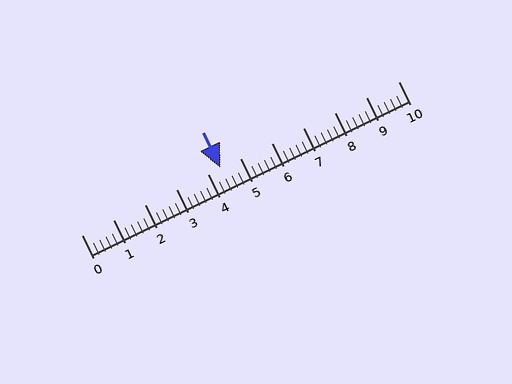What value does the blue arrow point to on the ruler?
The blue arrow points to approximately 4.4.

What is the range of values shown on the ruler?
The ruler shows values from 0 to 10.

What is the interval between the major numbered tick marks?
The major tick marks are spaced 1 units apart.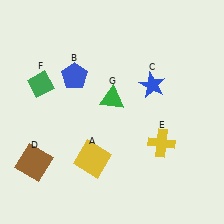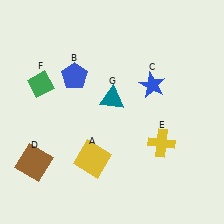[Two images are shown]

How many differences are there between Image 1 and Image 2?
There is 1 difference between the two images.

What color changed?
The triangle (G) changed from green in Image 1 to teal in Image 2.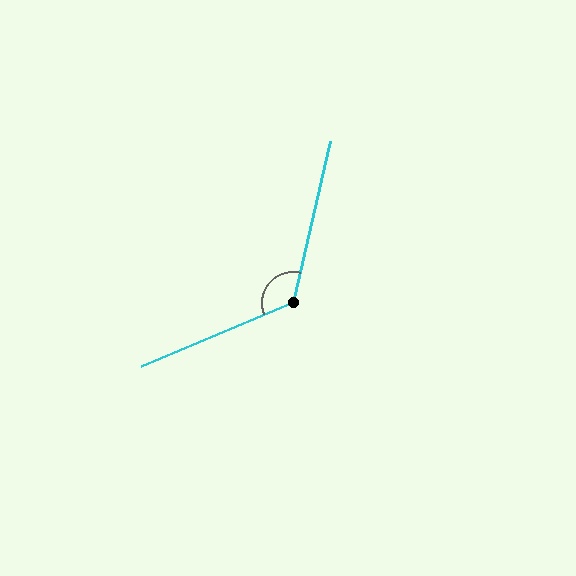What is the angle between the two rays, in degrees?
Approximately 126 degrees.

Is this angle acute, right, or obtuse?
It is obtuse.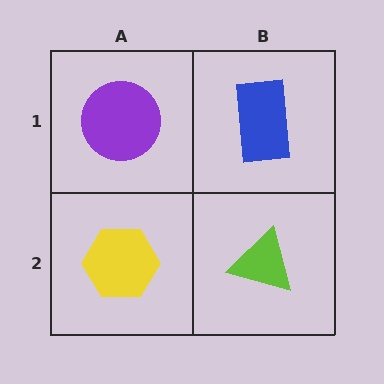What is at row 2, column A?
A yellow hexagon.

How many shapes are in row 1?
2 shapes.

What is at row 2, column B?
A lime triangle.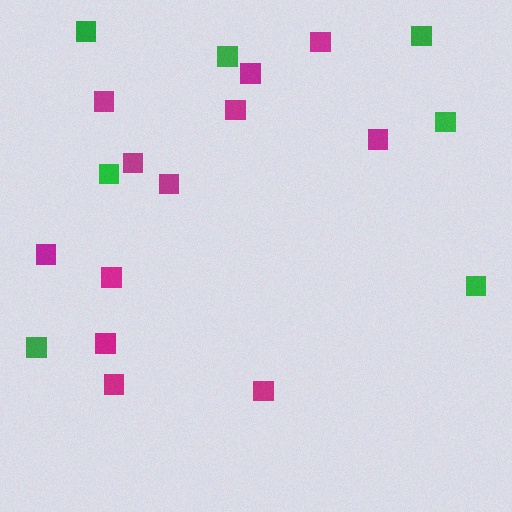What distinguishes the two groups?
There are 2 groups: one group of magenta squares (12) and one group of green squares (7).